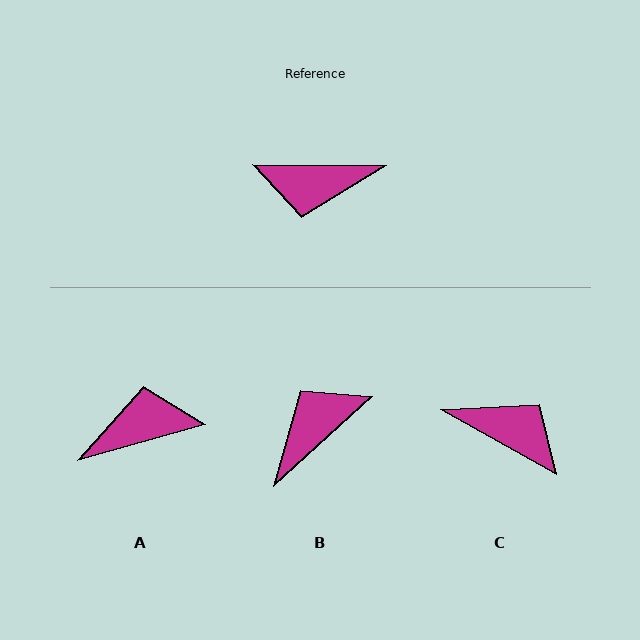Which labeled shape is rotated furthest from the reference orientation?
A, about 164 degrees away.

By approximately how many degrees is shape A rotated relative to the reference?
Approximately 164 degrees clockwise.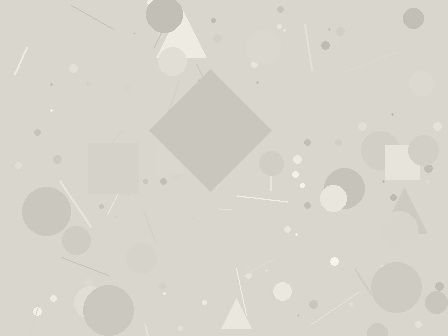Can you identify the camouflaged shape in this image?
The camouflaged shape is a diamond.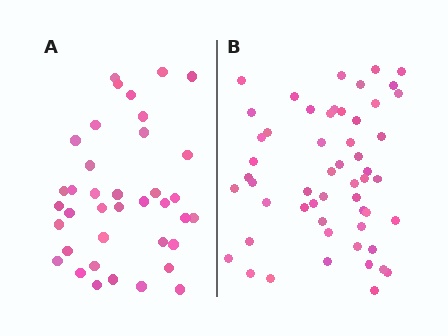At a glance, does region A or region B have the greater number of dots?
Region B (the right region) has more dots.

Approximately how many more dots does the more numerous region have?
Region B has approximately 15 more dots than region A.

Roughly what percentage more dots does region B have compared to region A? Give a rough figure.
About 40% more.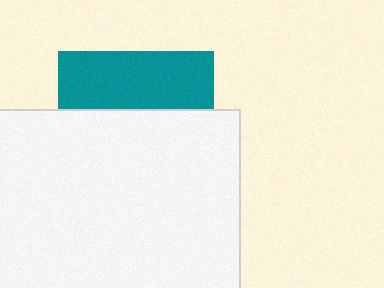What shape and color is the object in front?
The object in front is a white rectangle.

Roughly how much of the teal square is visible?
A small part of it is visible (roughly 37%).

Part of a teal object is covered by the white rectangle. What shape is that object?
It is a square.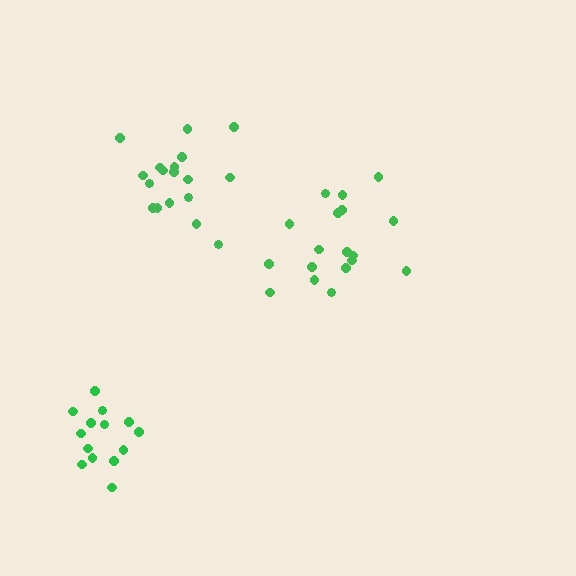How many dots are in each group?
Group 1: 14 dots, Group 2: 18 dots, Group 3: 18 dots (50 total).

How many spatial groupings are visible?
There are 3 spatial groupings.